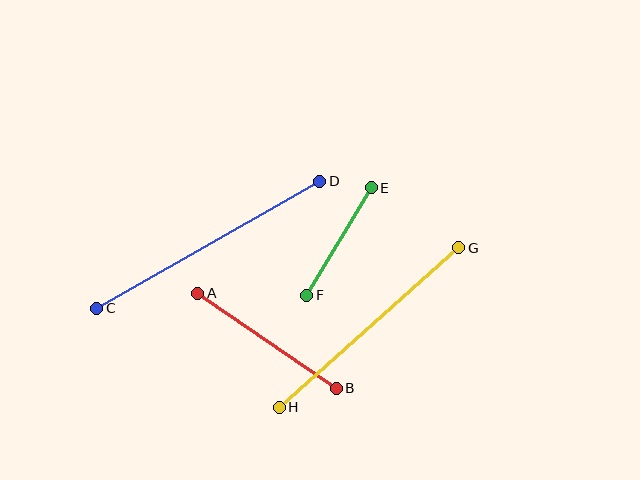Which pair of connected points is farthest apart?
Points C and D are farthest apart.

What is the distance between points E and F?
The distance is approximately 125 pixels.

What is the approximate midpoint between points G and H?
The midpoint is at approximately (369, 327) pixels.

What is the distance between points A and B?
The distance is approximately 168 pixels.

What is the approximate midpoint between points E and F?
The midpoint is at approximately (339, 242) pixels.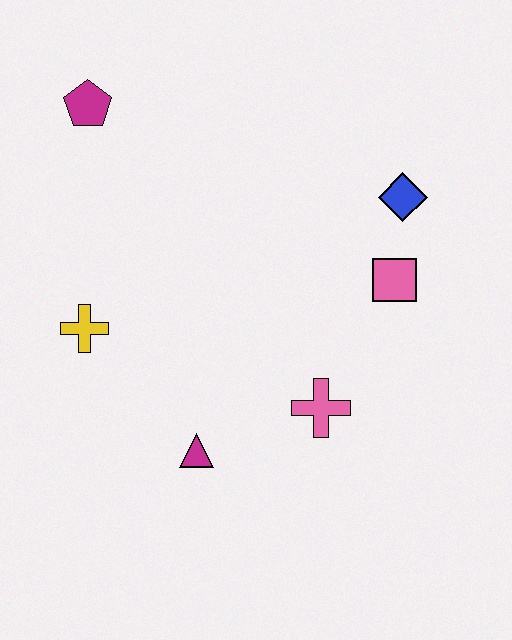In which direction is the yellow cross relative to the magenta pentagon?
The yellow cross is below the magenta pentagon.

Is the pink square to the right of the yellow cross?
Yes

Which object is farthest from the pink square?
The magenta pentagon is farthest from the pink square.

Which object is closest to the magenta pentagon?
The yellow cross is closest to the magenta pentagon.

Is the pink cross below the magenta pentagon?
Yes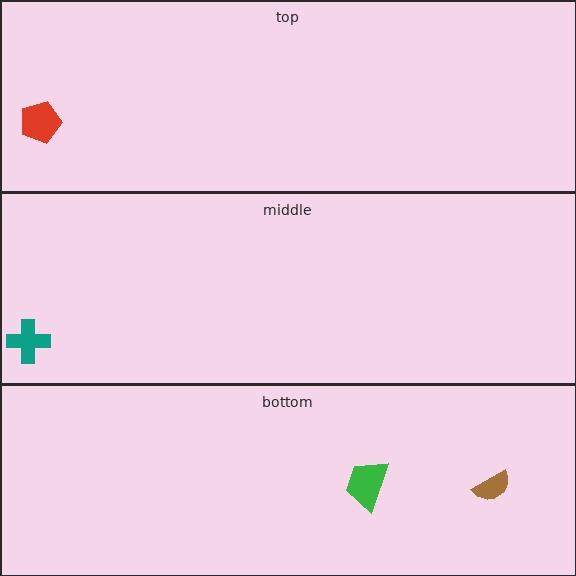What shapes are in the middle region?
The teal cross.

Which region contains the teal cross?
The middle region.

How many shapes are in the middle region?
1.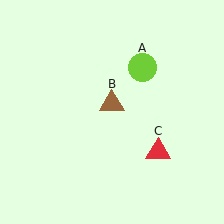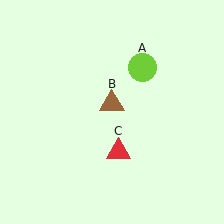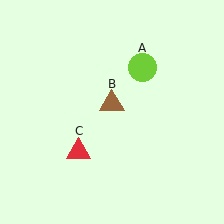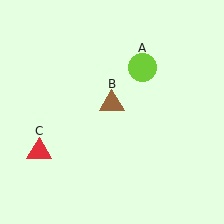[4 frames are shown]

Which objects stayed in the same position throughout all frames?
Lime circle (object A) and brown triangle (object B) remained stationary.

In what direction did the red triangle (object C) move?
The red triangle (object C) moved left.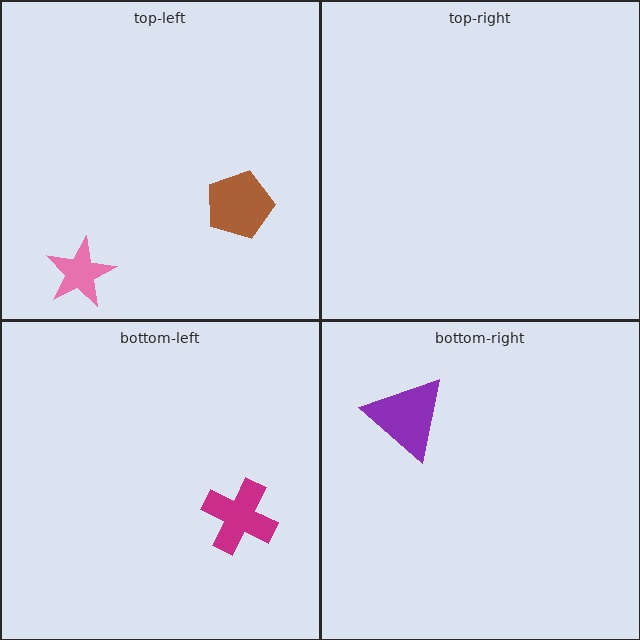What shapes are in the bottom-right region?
The purple triangle.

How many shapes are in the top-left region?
2.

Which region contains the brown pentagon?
The top-left region.